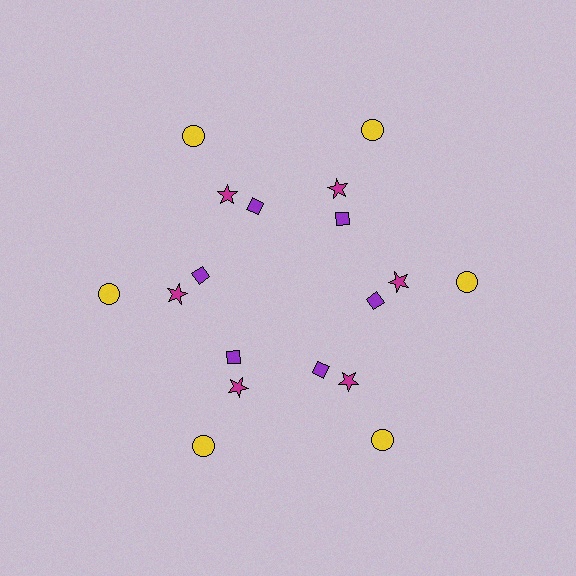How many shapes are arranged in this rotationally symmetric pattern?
There are 18 shapes, arranged in 6 groups of 3.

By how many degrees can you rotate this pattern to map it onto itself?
The pattern maps onto itself every 60 degrees of rotation.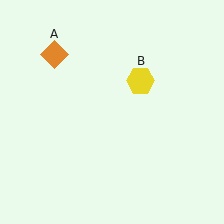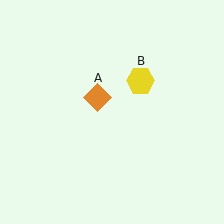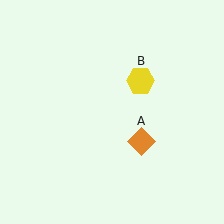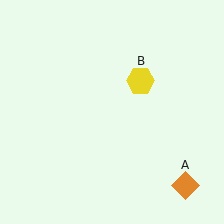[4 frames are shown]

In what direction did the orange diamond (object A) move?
The orange diamond (object A) moved down and to the right.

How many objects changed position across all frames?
1 object changed position: orange diamond (object A).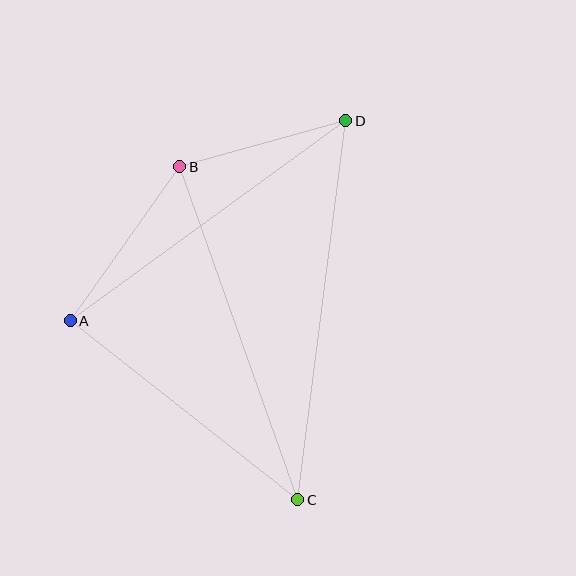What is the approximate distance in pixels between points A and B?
The distance between A and B is approximately 189 pixels.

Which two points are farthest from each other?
Points C and D are farthest from each other.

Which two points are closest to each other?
Points B and D are closest to each other.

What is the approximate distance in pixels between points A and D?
The distance between A and D is approximately 341 pixels.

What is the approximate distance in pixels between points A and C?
The distance between A and C is approximately 289 pixels.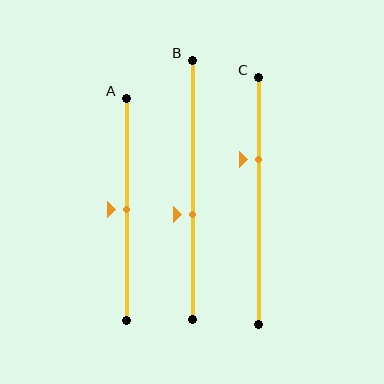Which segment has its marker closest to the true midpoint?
Segment A has its marker closest to the true midpoint.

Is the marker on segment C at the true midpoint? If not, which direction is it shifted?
No, the marker on segment C is shifted upward by about 17% of the segment length.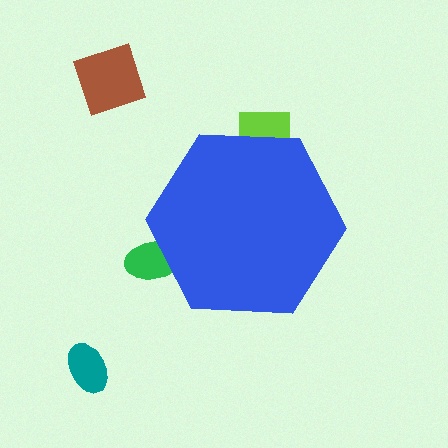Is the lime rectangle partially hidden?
Yes, the lime rectangle is partially hidden behind the blue hexagon.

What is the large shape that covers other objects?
A blue hexagon.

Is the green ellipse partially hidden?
Yes, the green ellipse is partially hidden behind the blue hexagon.